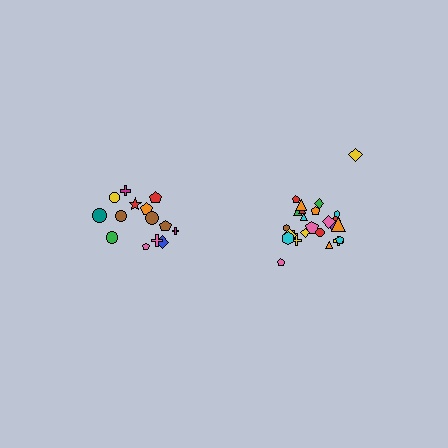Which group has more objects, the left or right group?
The right group.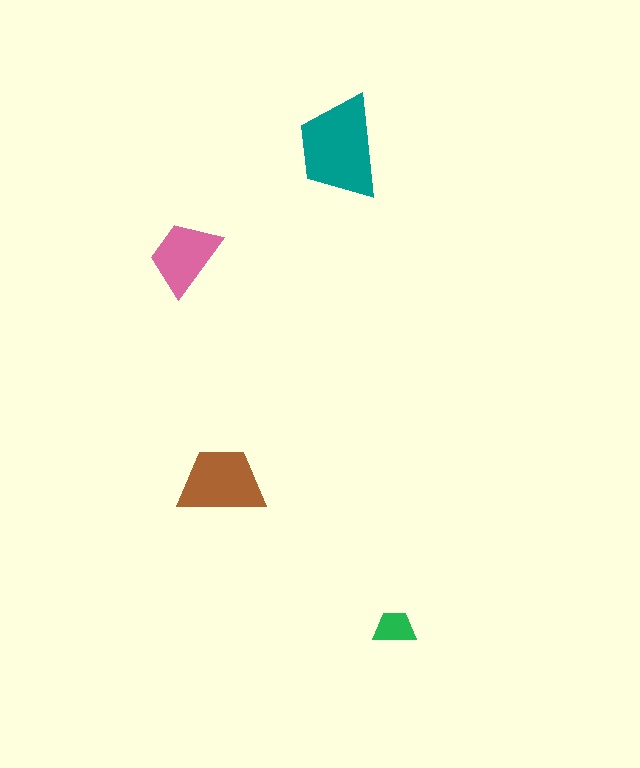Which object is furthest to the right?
The green trapezoid is rightmost.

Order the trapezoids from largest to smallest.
the teal one, the brown one, the pink one, the green one.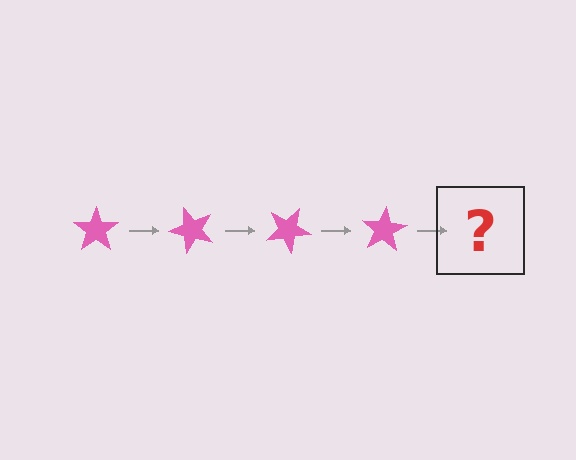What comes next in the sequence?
The next element should be a pink star rotated 200 degrees.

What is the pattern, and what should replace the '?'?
The pattern is that the star rotates 50 degrees each step. The '?' should be a pink star rotated 200 degrees.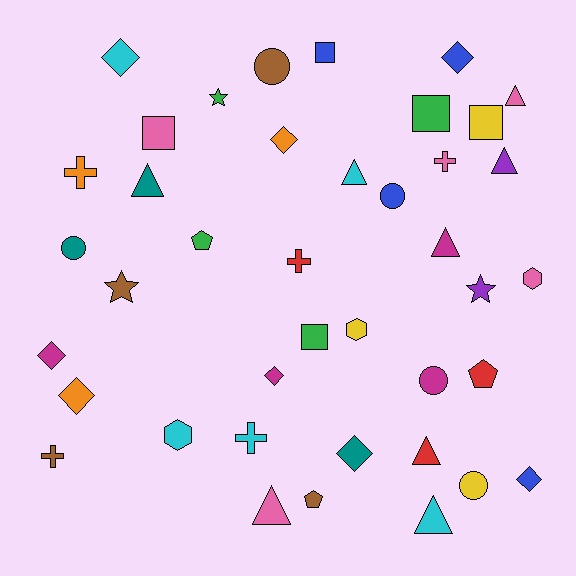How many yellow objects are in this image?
There are 3 yellow objects.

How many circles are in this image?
There are 5 circles.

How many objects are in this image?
There are 40 objects.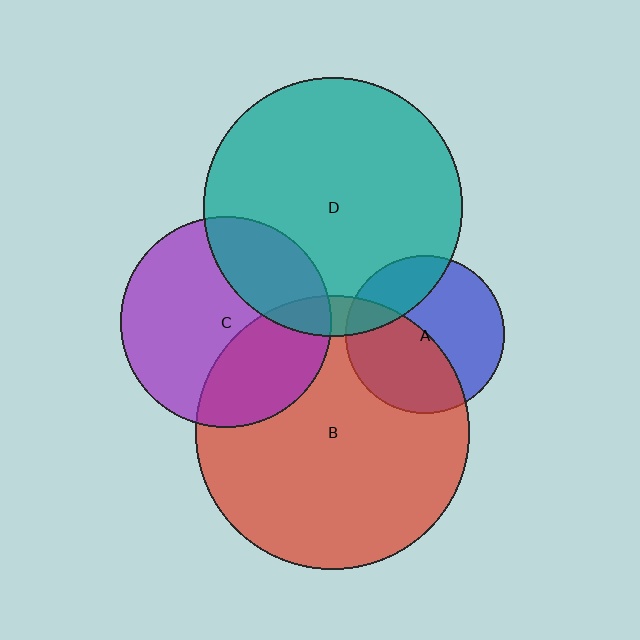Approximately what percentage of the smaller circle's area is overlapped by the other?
Approximately 45%.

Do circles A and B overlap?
Yes.